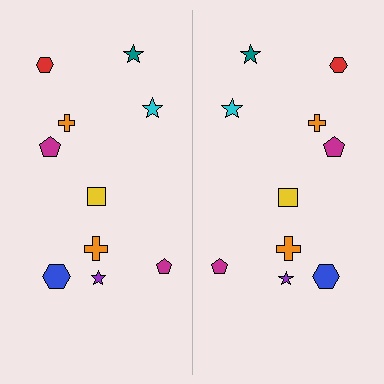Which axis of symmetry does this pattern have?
The pattern has a vertical axis of symmetry running through the center of the image.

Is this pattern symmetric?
Yes, this pattern has bilateral (reflection) symmetry.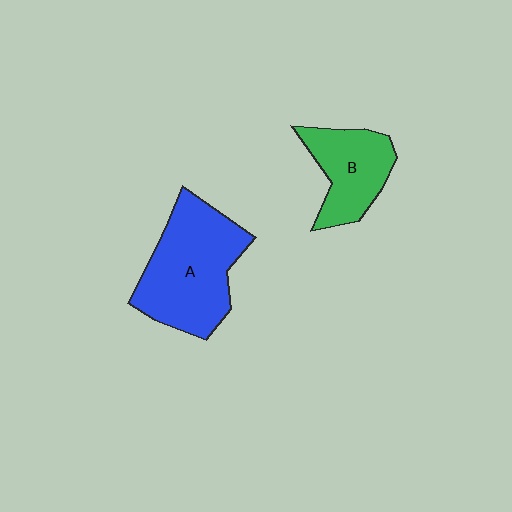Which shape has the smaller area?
Shape B (green).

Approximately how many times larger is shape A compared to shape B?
Approximately 1.6 times.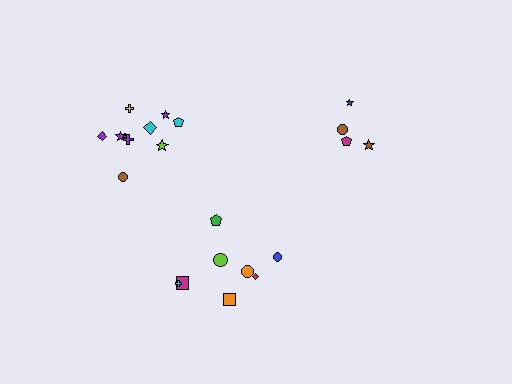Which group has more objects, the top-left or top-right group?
The top-left group.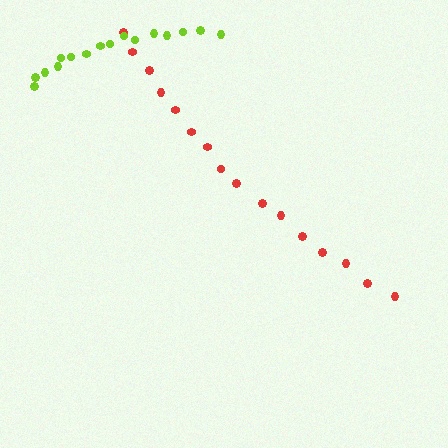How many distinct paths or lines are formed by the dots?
There are 2 distinct paths.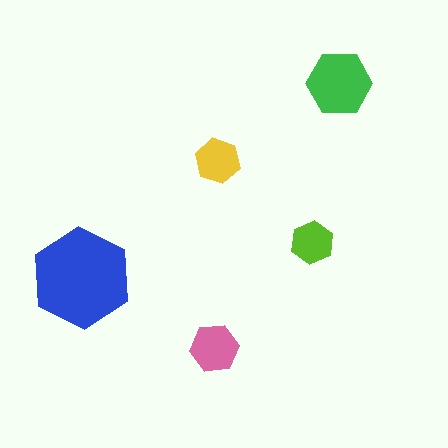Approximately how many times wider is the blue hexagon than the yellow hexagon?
About 2 times wider.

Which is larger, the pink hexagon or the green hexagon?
The green one.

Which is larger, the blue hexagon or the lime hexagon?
The blue one.